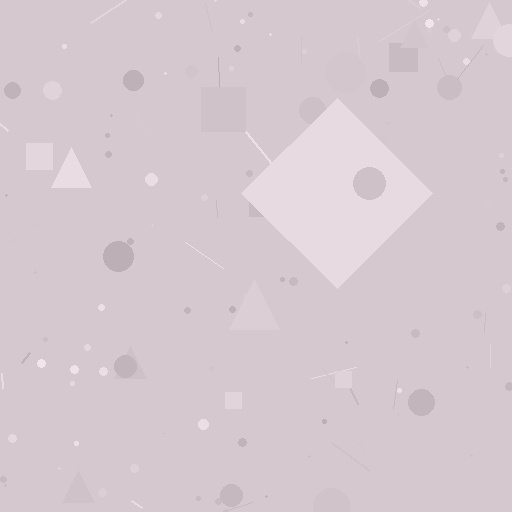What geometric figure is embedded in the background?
A diamond is embedded in the background.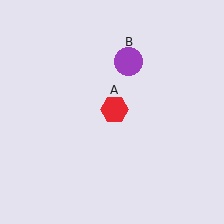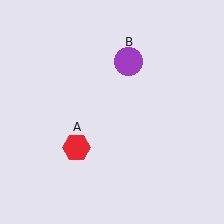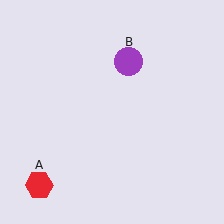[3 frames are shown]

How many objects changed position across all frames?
1 object changed position: red hexagon (object A).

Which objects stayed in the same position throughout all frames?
Purple circle (object B) remained stationary.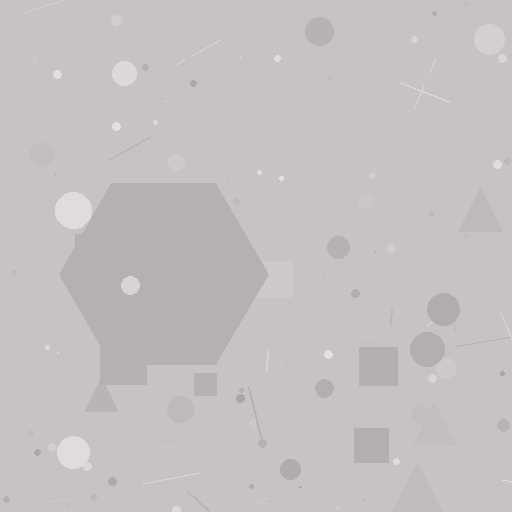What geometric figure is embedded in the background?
A hexagon is embedded in the background.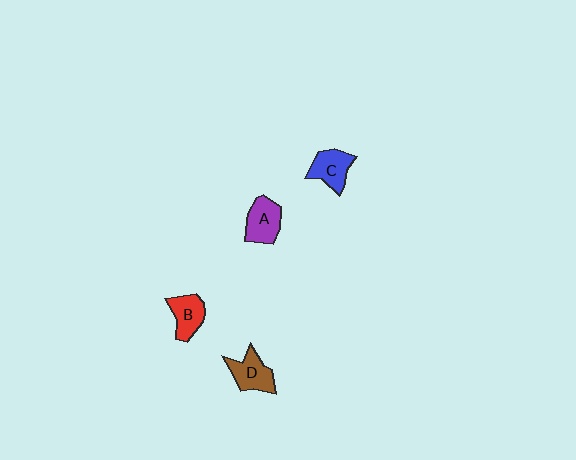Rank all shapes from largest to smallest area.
From largest to smallest: D (brown), A (purple), C (blue), B (red).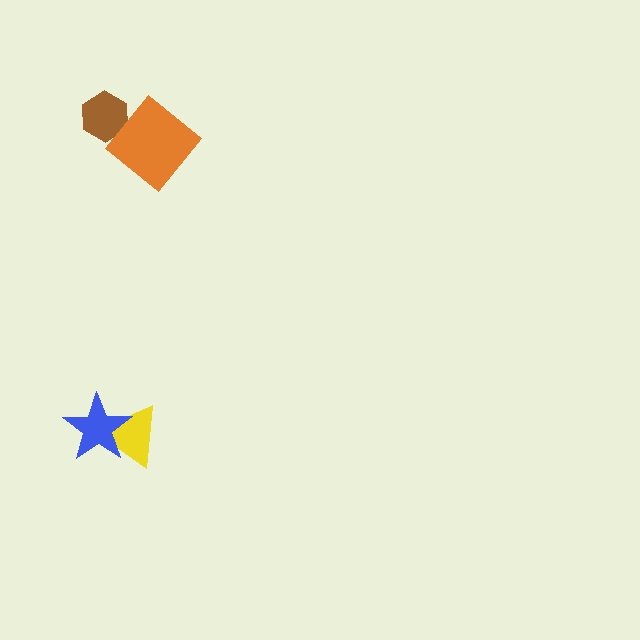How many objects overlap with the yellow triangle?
1 object overlaps with the yellow triangle.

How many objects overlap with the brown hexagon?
1 object overlaps with the brown hexagon.